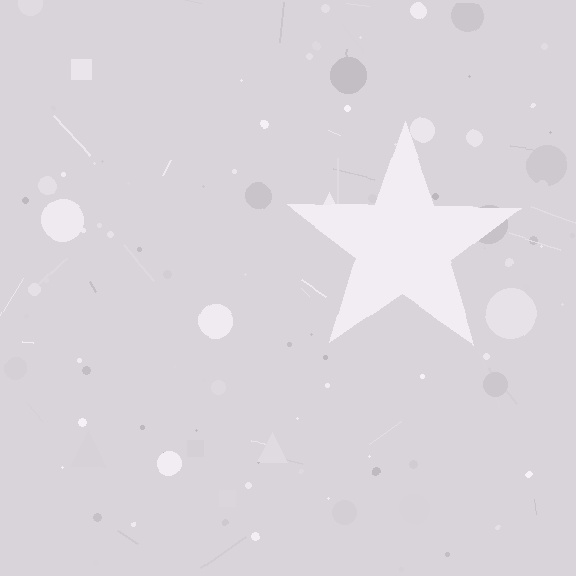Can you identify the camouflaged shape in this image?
The camouflaged shape is a star.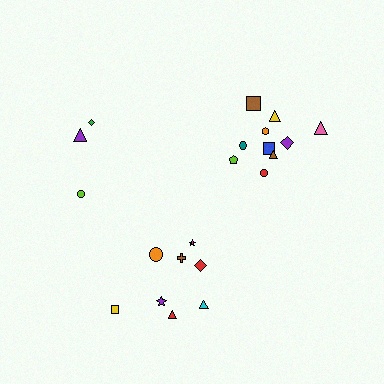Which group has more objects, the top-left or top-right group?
The top-right group.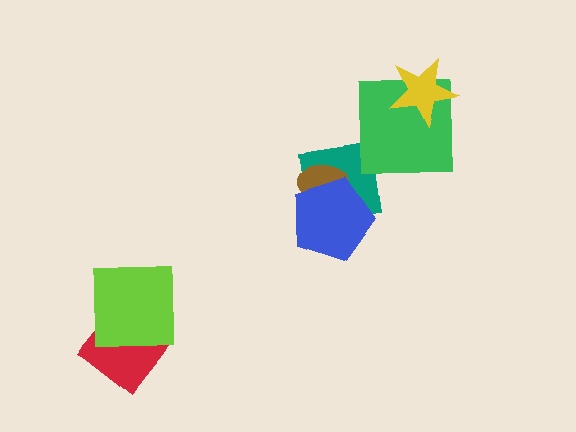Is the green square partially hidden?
Yes, it is partially covered by another shape.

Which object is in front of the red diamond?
The lime square is in front of the red diamond.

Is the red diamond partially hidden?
Yes, it is partially covered by another shape.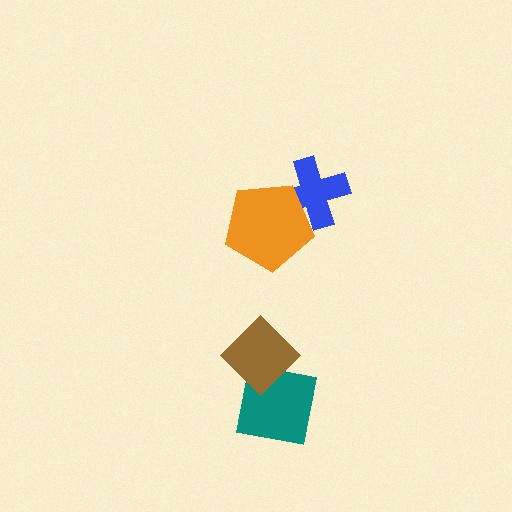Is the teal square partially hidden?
Yes, it is partially covered by another shape.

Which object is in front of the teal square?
The brown diamond is in front of the teal square.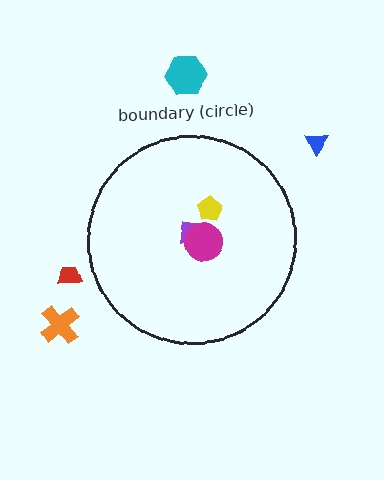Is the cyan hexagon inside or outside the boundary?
Outside.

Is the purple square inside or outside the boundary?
Inside.